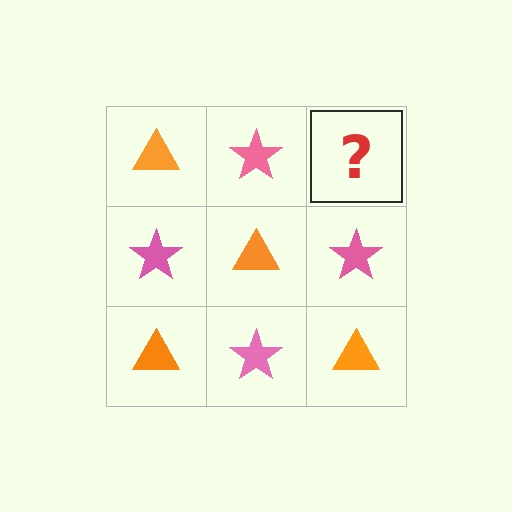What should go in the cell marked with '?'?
The missing cell should contain an orange triangle.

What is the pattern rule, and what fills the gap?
The rule is that it alternates orange triangle and pink star in a checkerboard pattern. The gap should be filled with an orange triangle.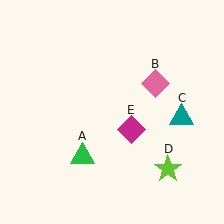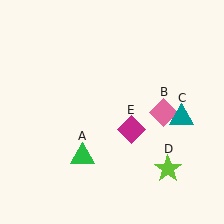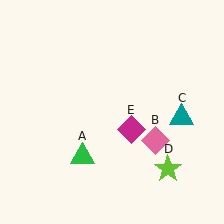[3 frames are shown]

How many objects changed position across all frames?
1 object changed position: pink diamond (object B).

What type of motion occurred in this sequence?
The pink diamond (object B) rotated clockwise around the center of the scene.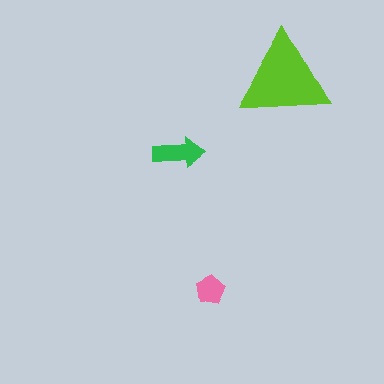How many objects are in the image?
There are 3 objects in the image.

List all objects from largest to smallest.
The lime triangle, the green arrow, the pink pentagon.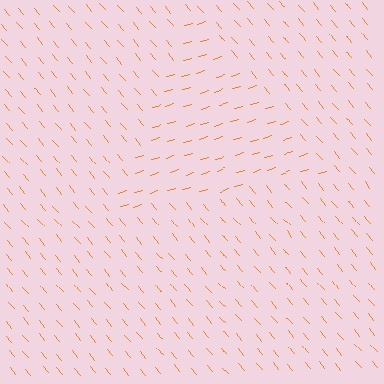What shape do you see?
I see a triangle.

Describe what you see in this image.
The image is filled with small orange line segments. A triangle region in the image has lines oriented differently from the surrounding lines, creating a visible texture boundary.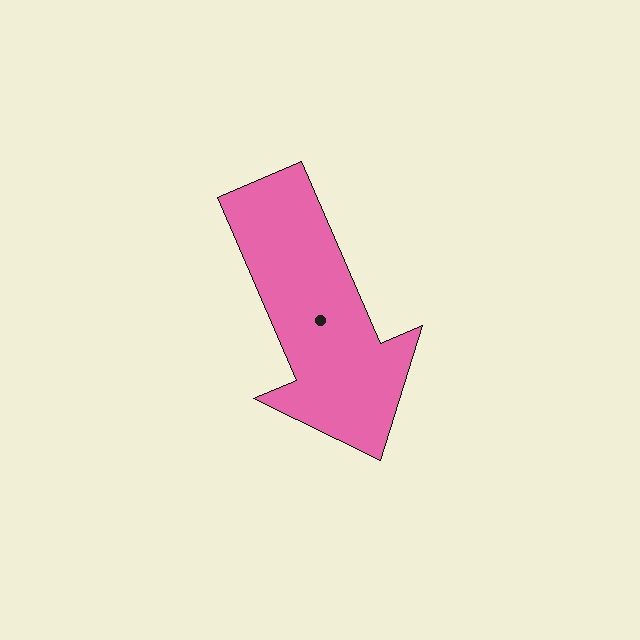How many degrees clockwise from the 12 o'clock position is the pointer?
Approximately 157 degrees.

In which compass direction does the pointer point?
Southeast.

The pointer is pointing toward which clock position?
Roughly 5 o'clock.